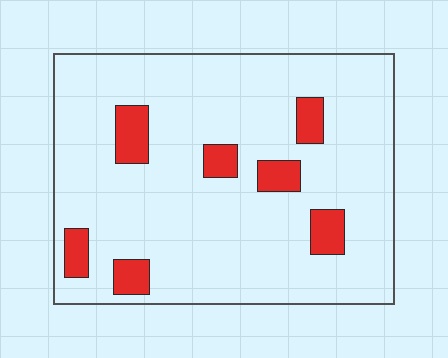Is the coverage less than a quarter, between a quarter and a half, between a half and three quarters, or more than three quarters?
Less than a quarter.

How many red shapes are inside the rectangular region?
7.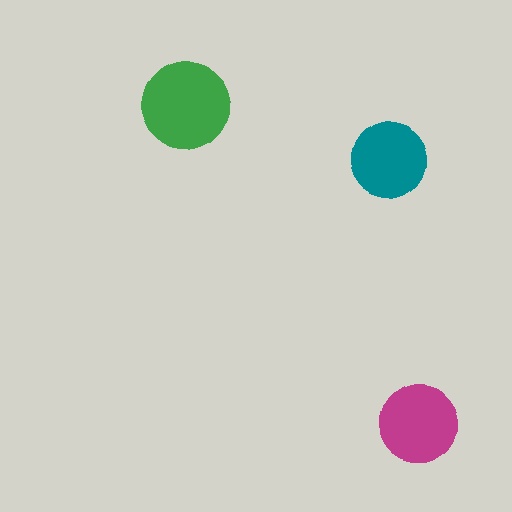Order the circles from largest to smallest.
the green one, the magenta one, the teal one.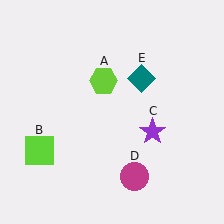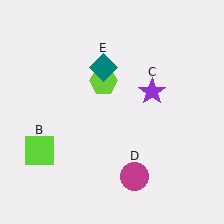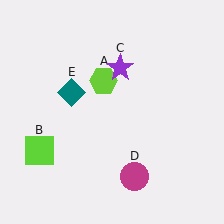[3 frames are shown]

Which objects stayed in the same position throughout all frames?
Lime hexagon (object A) and lime square (object B) and magenta circle (object D) remained stationary.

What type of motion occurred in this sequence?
The purple star (object C), teal diamond (object E) rotated counterclockwise around the center of the scene.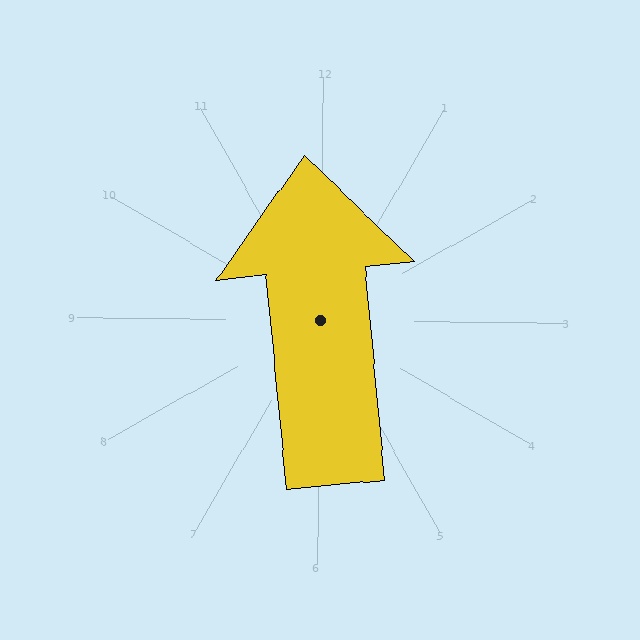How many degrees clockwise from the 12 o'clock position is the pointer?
Approximately 354 degrees.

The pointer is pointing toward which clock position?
Roughly 12 o'clock.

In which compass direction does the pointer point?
North.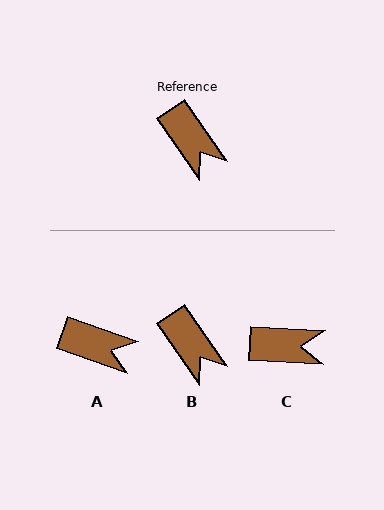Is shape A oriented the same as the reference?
No, it is off by about 37 degrees.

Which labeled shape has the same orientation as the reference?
B.